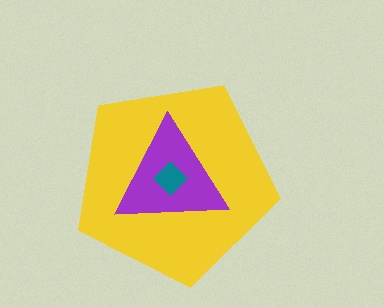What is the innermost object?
The teal diamond.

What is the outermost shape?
The yellow pentagon.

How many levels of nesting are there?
3.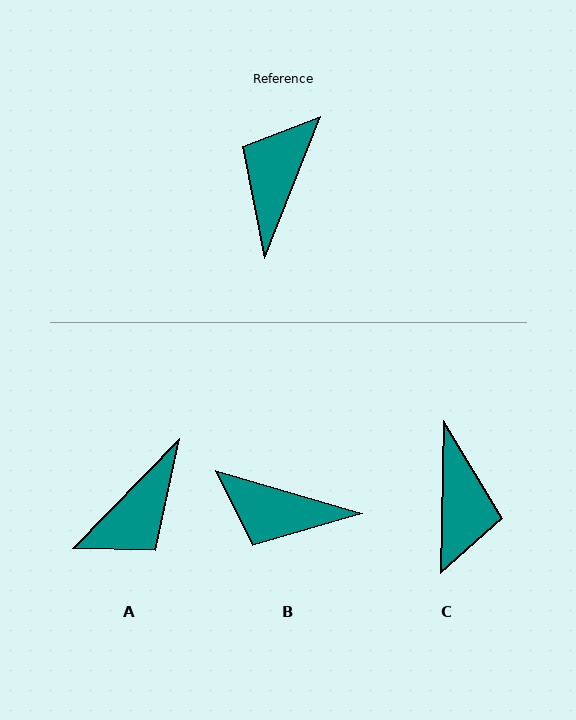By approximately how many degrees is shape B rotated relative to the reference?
Approximately 95 degrees counter-clockwise.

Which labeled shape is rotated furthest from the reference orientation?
C, about 160 degrees away.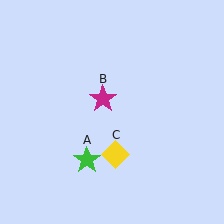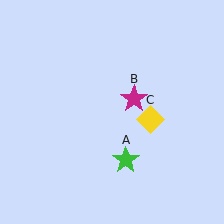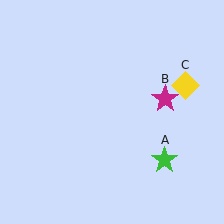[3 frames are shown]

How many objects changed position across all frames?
3 objects changed position: green star (object A), magenta star (object B), yellow diamond (object C).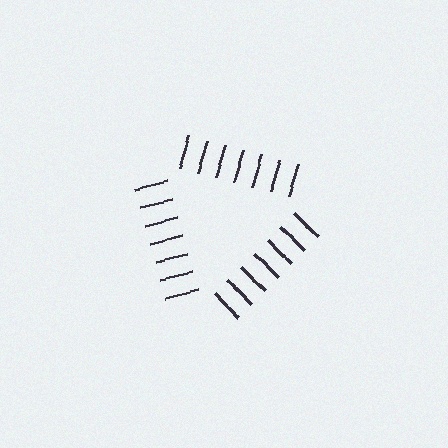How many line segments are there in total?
21 — 7 along each of the 3 edges.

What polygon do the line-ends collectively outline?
An illusory triangle — the line segments terminate on its edges but no continuous stroke is drawn.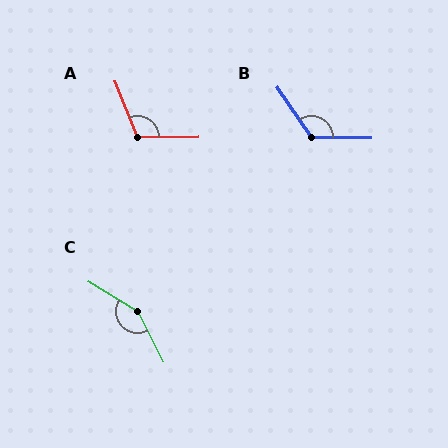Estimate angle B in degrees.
Approximately 124 degrees.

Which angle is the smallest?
A, at approximately 112 degrees.